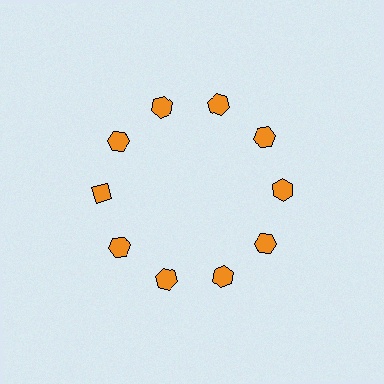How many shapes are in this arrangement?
There are 10 shapes arranged in a ring pattern.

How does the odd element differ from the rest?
It has a different shape: diamond instead of hexagon.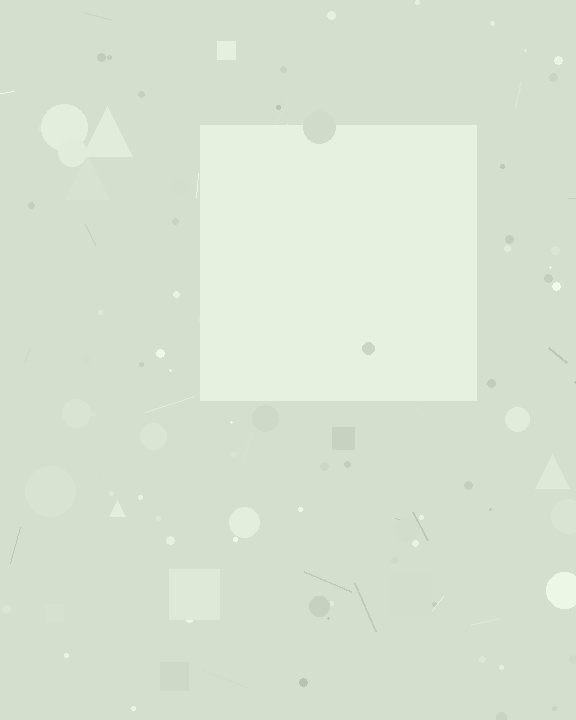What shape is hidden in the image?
A square is hidden in the image.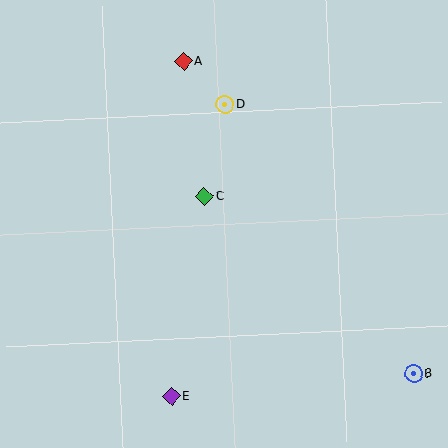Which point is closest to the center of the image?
Point C at (204, 197) is closest to the center.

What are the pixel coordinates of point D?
Point D is at (225, 105).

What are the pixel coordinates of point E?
Point E is at (171, 396).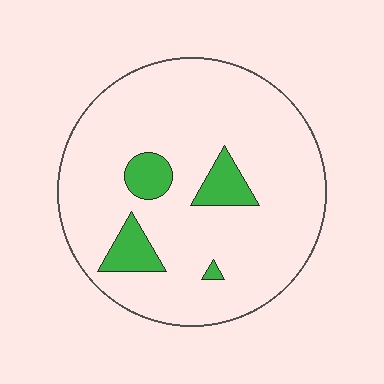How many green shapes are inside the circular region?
4.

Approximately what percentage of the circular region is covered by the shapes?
Approximately 10%.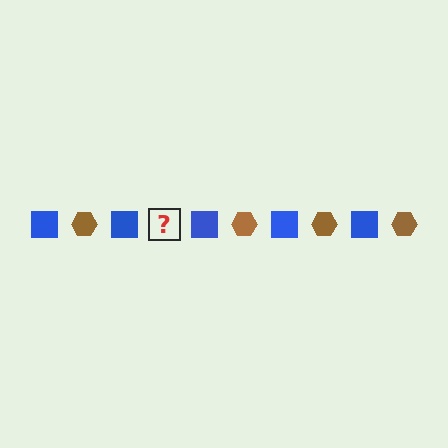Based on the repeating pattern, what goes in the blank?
The blank should be a brown hexagon.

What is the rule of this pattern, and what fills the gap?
The rule is that the pattern alternates between blue square and brown hexagon. The gap should be filled with a brown hexagon.